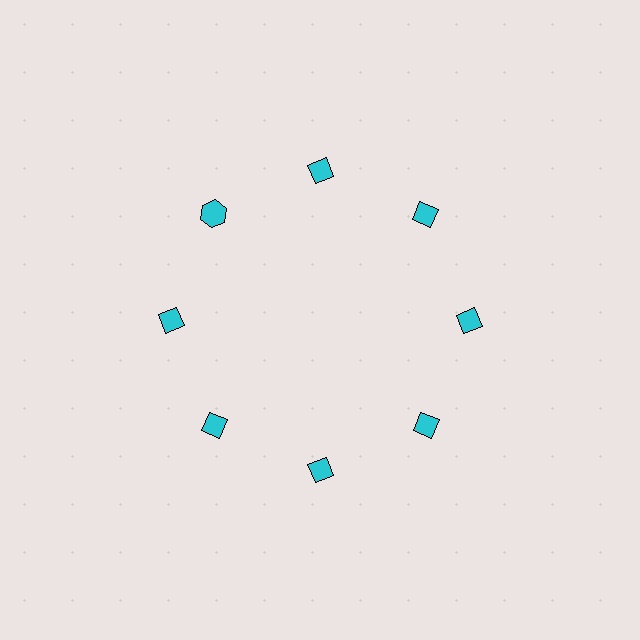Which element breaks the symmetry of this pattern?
The cyan hexagon at roughly the 10 o'clock position breaks the symmetry. All other shapes are cyan diamonds.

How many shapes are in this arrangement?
There are 8 shapes arranged in a ring pattern.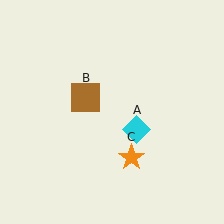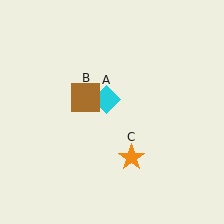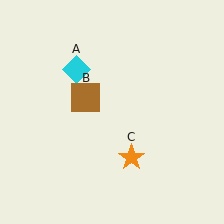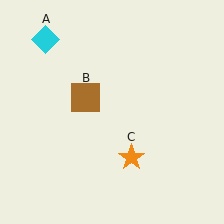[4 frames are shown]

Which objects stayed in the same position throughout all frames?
Brown square (object B) and orange star (object C) remained stationary.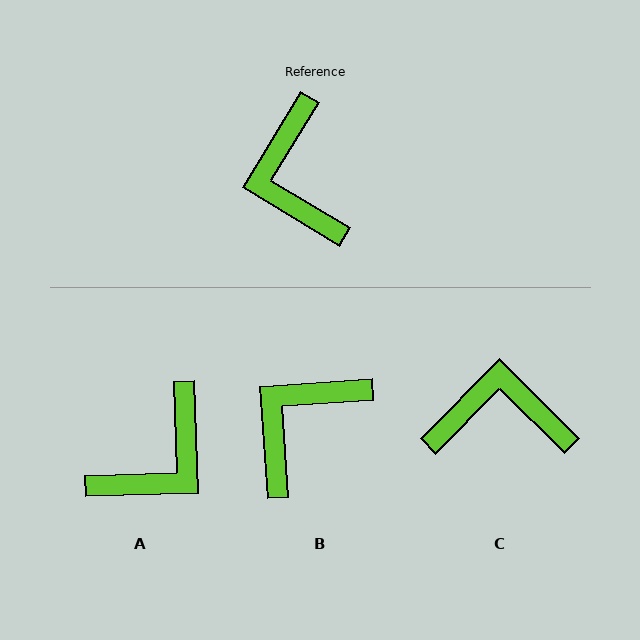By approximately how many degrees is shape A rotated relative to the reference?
Approximately 123 degrees counter-clockwise.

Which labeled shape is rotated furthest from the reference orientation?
A, about 123 degrees away.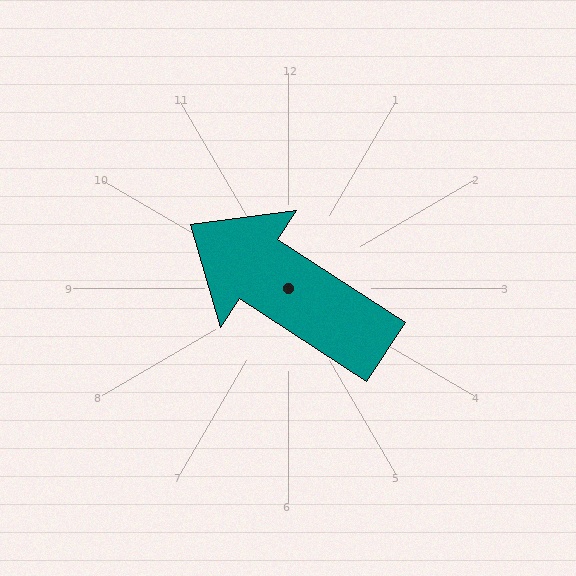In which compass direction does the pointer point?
Northwest.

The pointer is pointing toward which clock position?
Roughly 10 o'clock.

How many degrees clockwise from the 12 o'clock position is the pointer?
Approximately 303 degrees.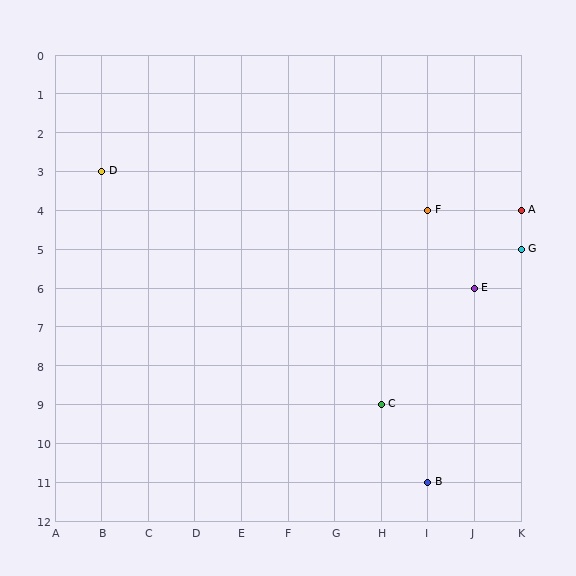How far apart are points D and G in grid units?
Points D and G are 9 columns and 2 rows apart (about 9.2 grid units diagonally).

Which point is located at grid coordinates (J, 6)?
Point E is at (J, 6).